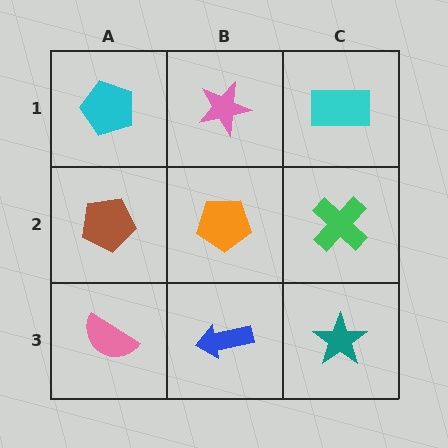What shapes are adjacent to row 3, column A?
A brown pentagon (row 2, column A), a blue arrow (row 3, column B).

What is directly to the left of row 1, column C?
A pink star.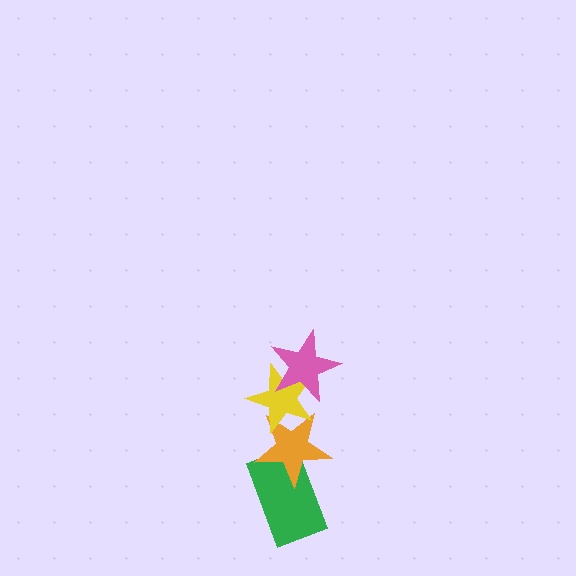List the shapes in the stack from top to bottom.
From top to bottom: the pink star, the yellow star, the orange star, the green rectangle.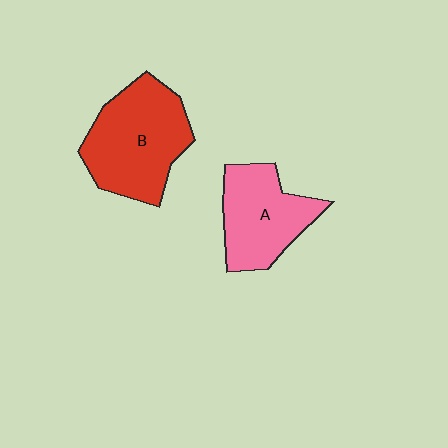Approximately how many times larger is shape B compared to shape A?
Approximately 1.3 times.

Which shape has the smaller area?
Shape A (pink).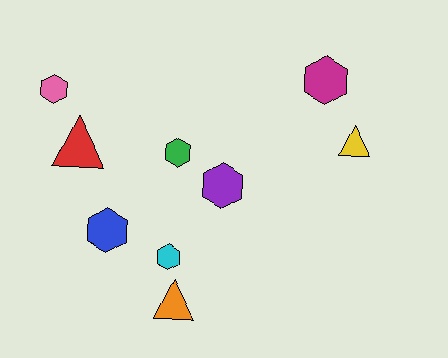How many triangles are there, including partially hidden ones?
There are 3 triangles.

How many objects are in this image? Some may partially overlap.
There are 9 objects.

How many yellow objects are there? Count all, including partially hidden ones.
There is 1 yellow object.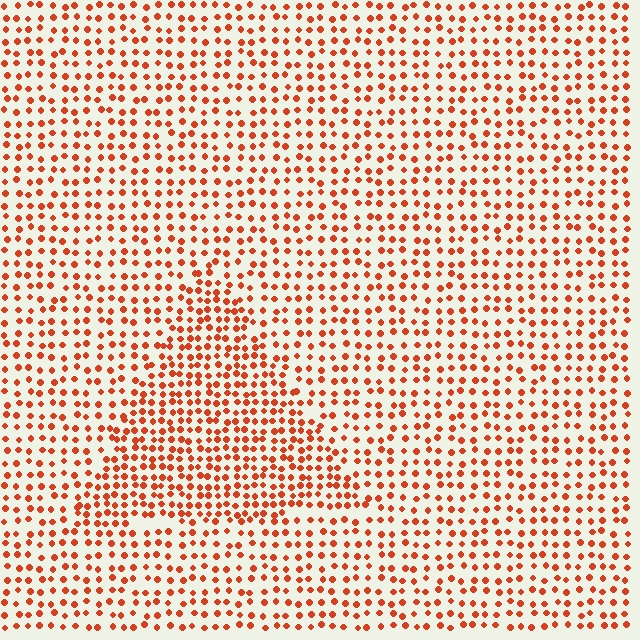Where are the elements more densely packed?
The elements are more densely packed inside the triangle boundary.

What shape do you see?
I see a triangle.